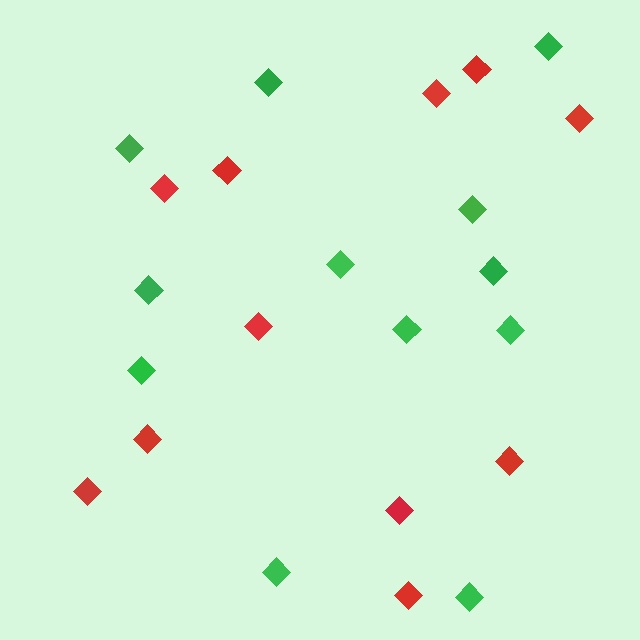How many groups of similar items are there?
There are 2 groups: one group of red diamonds (11) and one group of green diamonds (12).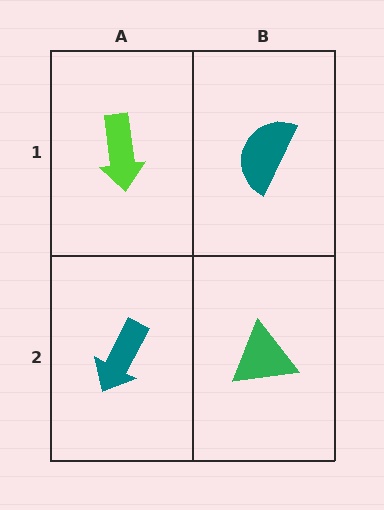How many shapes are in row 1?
2 shapes.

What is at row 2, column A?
A teal arrow.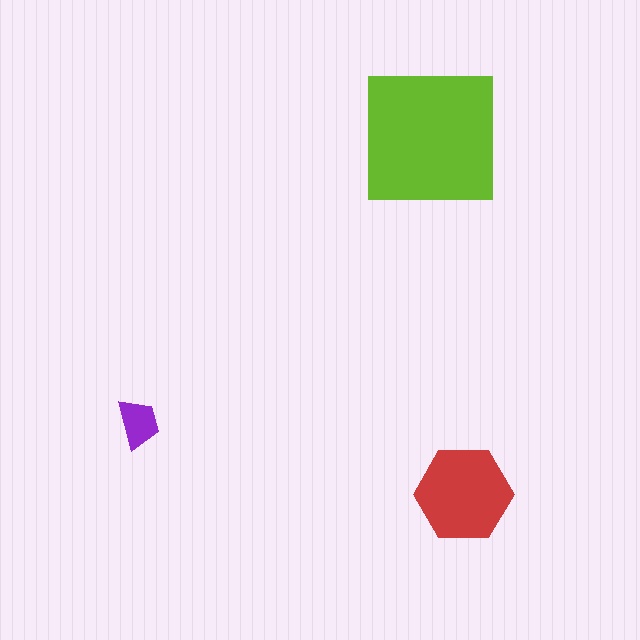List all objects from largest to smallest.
The lime square, the red hexagon, the purple trapezoid.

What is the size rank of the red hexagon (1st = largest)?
2nd.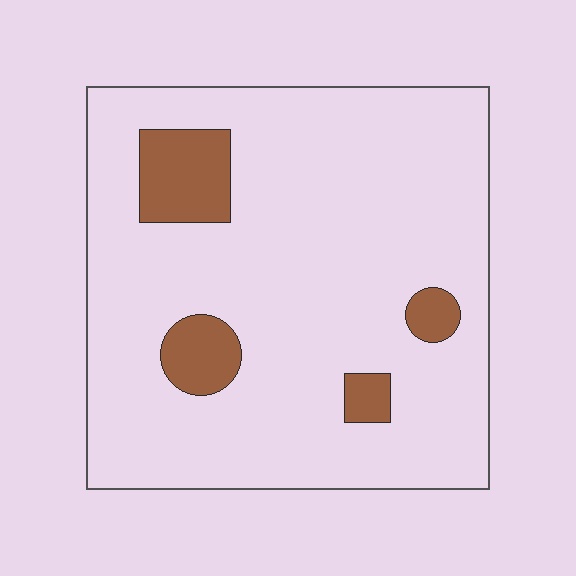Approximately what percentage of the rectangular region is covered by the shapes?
Approximately 10%.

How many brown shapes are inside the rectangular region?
4.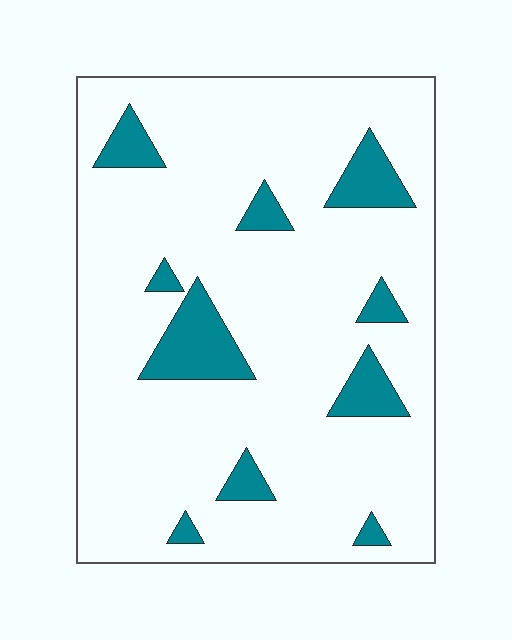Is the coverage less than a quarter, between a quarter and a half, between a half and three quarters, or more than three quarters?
Less than a quarter.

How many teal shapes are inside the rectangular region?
10.